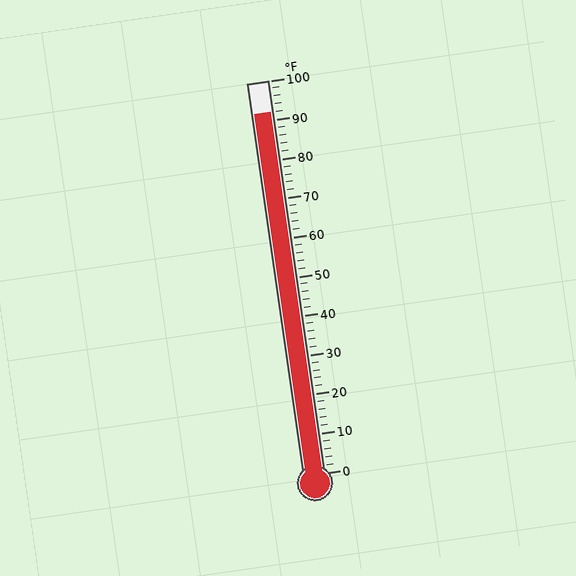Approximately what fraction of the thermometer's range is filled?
The thermometer is filled to approximately 90% of its range.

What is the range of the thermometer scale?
The thermometer scale ranges from 0°F to 100°F.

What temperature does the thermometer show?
The thermometer shows approximately 92°F.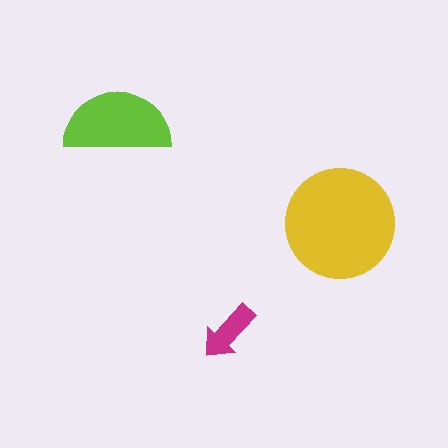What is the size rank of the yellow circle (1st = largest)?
1st.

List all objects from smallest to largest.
The magenta arrow, the lime semicircle, the yellow circle.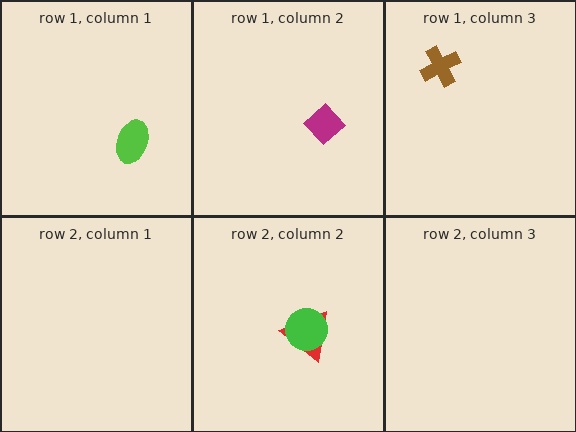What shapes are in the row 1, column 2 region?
The magenta diamond.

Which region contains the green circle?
The row 2, column 2 region.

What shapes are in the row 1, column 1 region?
The lime ellipse.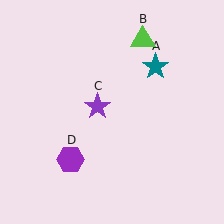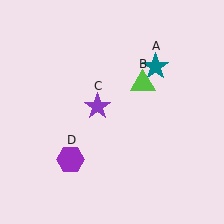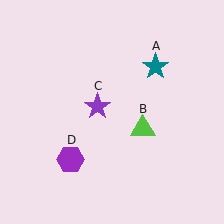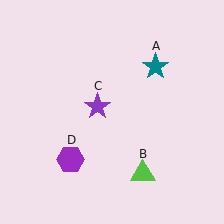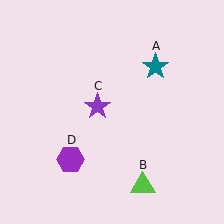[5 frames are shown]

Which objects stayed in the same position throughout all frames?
Teal star (object A) and purple star (object C) and purple hexagon (object D) remained stationary.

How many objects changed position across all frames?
1 object changed position: lime triangle (object B).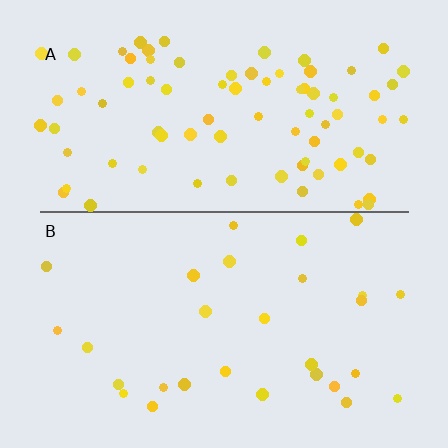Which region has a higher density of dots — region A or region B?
A (the top).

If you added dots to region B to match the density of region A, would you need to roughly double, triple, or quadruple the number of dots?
Approximately triple.